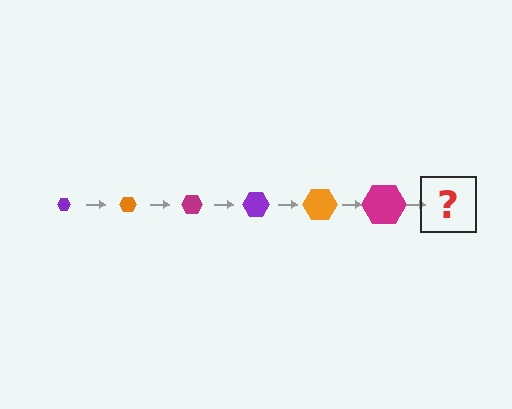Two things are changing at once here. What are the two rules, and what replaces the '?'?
The two rules are that the hexagon grows larger each step and the color cycles through purple, orange, and magenta. The '?' should be a purple hexagon, larger than the previous one.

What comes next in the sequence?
The next element should be a purple hexagon, larger than the previous one.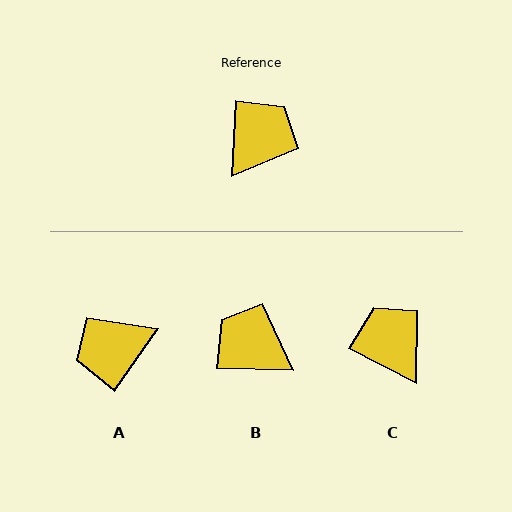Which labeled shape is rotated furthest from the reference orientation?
A, about 149 degrees away.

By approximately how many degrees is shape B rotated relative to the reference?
Approximately 92 degrees counter-clockwise.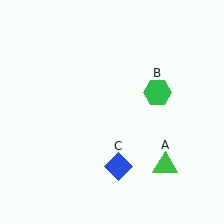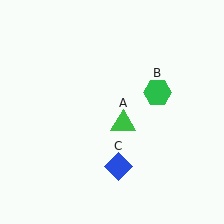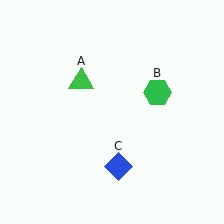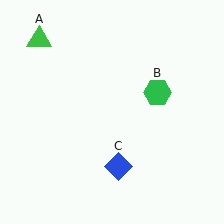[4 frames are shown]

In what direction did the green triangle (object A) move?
The green triangle (object A) moved up and to the left.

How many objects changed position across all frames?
1 object changed position: green triangle (object A).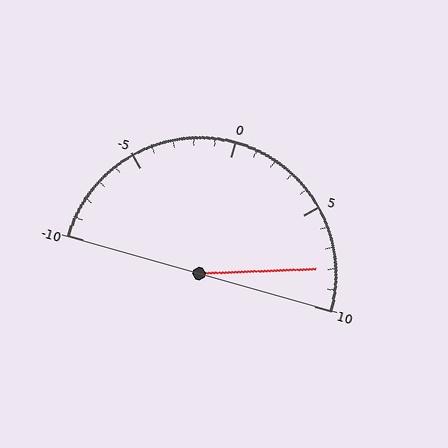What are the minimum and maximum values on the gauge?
The gauge ranges from -10 to 10.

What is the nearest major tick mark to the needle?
The nearest major tick mark is 10.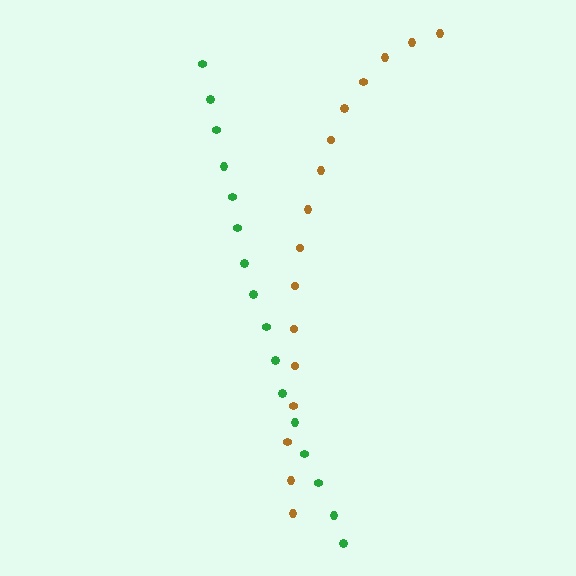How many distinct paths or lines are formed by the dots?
There are 2 distinct paths.